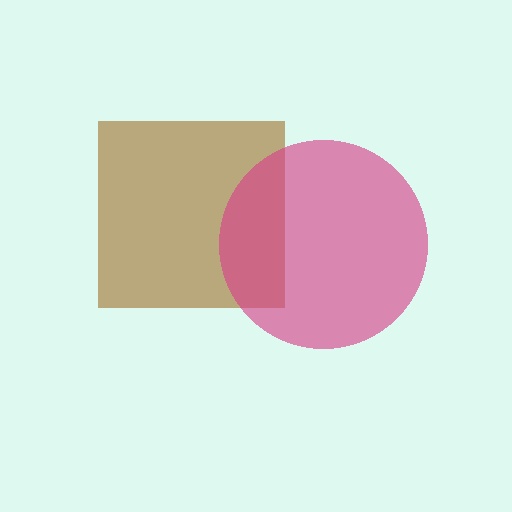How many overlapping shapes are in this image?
There are 2 overlapping shapes in the image.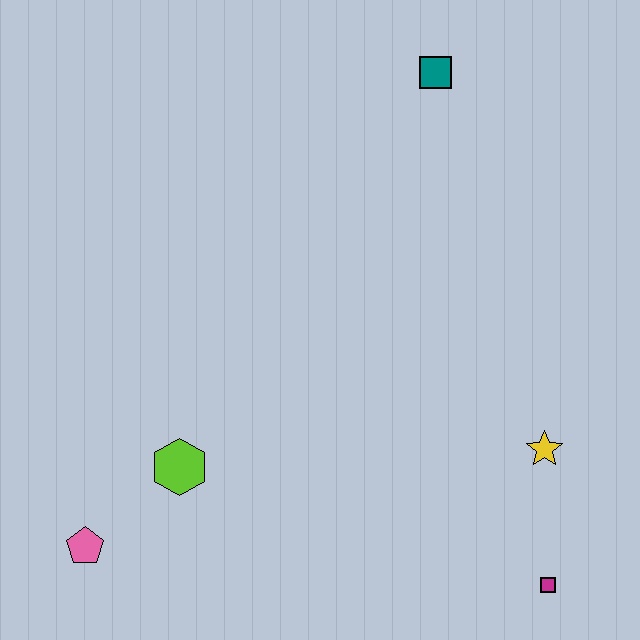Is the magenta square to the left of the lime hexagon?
No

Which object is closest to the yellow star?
The magenta square is closest to the yellow star.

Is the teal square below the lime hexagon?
No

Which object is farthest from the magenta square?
The teal square is farthest from the magenta square.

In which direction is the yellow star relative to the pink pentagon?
The yellow star is to the right of the pink pentagon.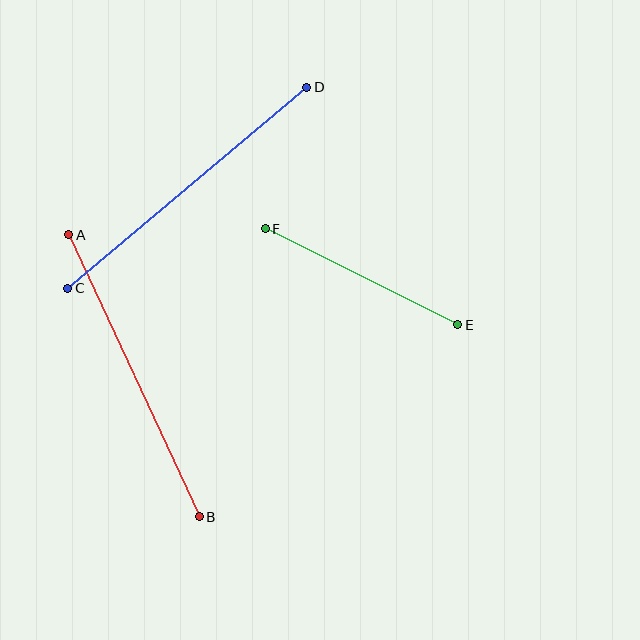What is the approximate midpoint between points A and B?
The midpoint is at approximately (134, 376) pixels.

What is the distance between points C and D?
The distance is approximately 312 pixels.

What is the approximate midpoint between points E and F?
The midpoint is at approximately (362, 277) pixels.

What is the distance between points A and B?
The distance is approximately 311 pixels.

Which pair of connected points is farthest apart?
Points C and D are farthest apart.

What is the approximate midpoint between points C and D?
The midpoint is at approximately (187, 188) pixels.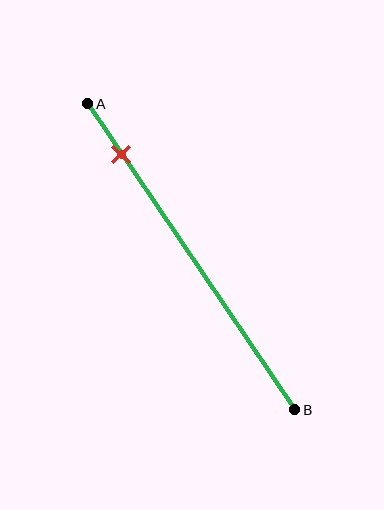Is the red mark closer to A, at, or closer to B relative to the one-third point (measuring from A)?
The red mark is closer to point A than the one-third point of segment AB.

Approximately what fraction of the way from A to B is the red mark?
The red mark is approximately 15% of the way from A to B.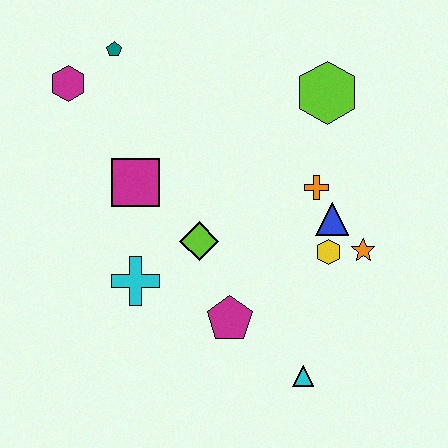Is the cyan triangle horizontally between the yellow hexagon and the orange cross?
No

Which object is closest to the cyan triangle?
The magenta pentagon is closest to the cyan triangle.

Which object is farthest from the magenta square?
The cyan triangle is farthest from the magenta square.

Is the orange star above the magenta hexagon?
No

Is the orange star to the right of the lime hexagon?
Yes